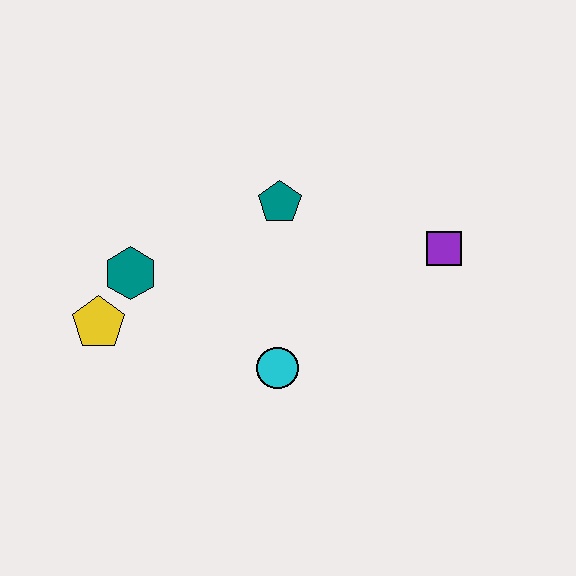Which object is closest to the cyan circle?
The teal pentagon is closest to the cyan circle.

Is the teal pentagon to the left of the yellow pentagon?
No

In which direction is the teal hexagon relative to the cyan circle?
The teal hexagon is to the left of the cyan circle.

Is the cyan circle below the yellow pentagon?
Yes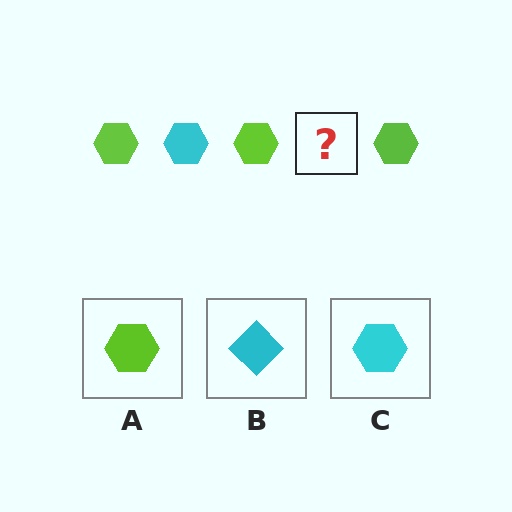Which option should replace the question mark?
Option C.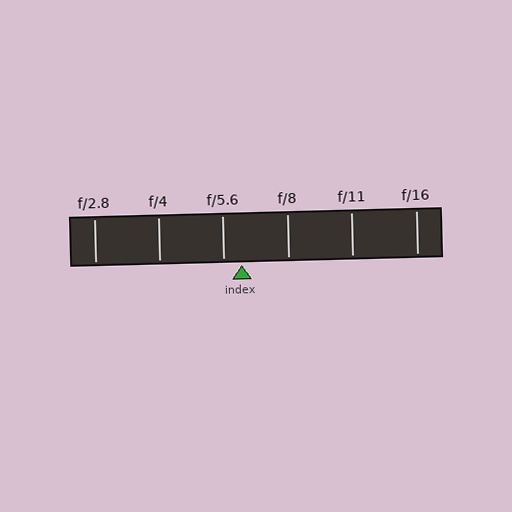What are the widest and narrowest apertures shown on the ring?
The widest aperture shown is f/2.8 and the narrowest is f/16.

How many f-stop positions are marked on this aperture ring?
There are 6 f-stop positions marked.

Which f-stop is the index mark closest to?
The index mark is closest to f/5.6.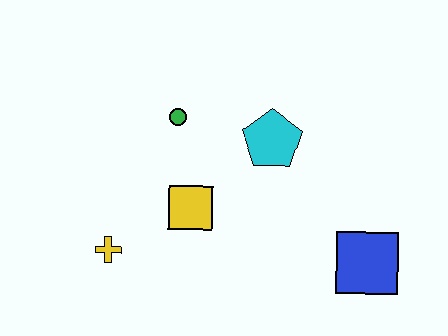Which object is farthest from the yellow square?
The blue square is farthest from the yellow square.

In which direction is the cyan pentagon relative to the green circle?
The cyan pentagon is to the right of the green circle.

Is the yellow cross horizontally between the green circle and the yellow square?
No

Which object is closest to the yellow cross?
The yellow square is closest to the yellow cross.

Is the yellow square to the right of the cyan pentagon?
No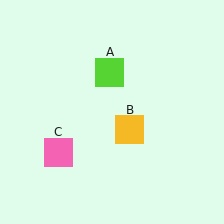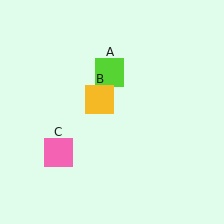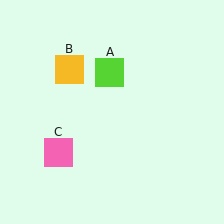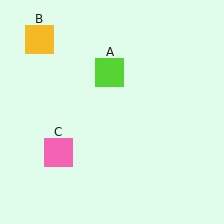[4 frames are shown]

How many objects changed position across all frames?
1 object changed position: yellow square (object B).